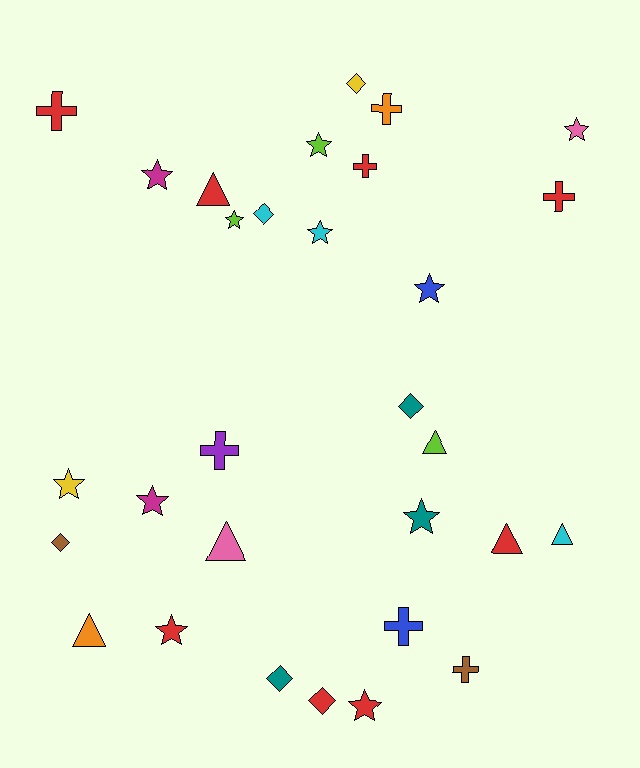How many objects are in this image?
There are 30 objects.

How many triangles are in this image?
There are 6 triangles.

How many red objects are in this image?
There are 8 red objects.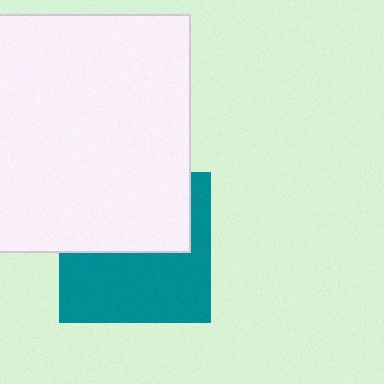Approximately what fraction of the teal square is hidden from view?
Roughly 47% of the teal square is hidden behind the white square.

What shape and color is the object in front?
The object in front is a white square.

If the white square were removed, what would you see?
You would see the complete teal square.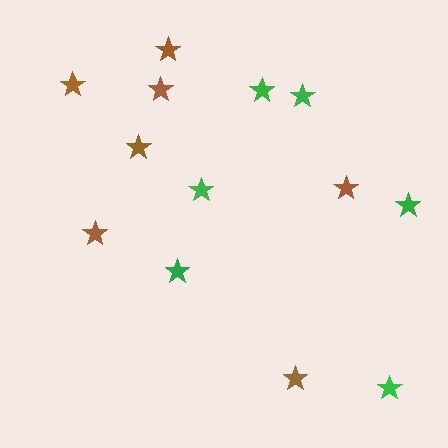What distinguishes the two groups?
There are 2 groups: one group of green stars (6) and one group of brown stars (7).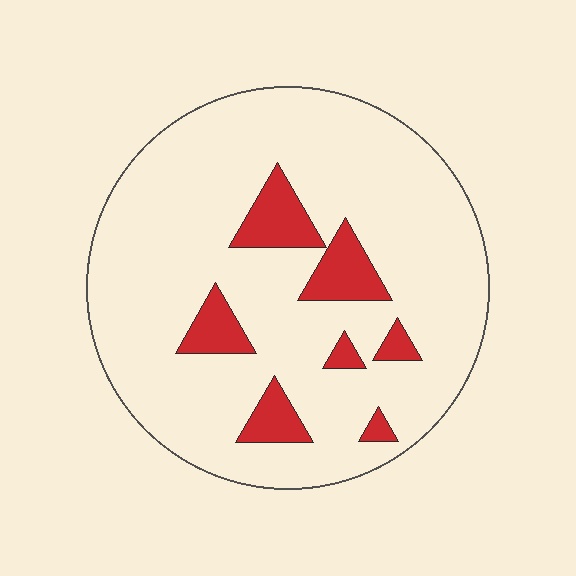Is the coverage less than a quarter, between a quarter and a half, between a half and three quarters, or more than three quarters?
Less than a quarter.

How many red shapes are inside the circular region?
7.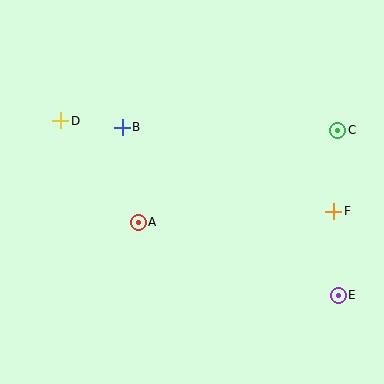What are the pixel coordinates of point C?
Point C is at (338, 130).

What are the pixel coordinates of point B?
Point B is at (122, 127).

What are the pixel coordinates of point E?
Point E is at (338, 295).